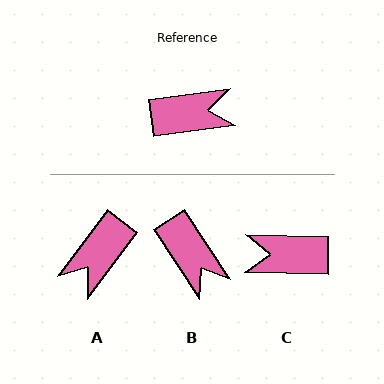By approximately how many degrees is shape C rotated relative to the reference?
Approximately 171 degrees counter-clockwise.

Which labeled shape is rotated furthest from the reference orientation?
C, about 171 degrees away.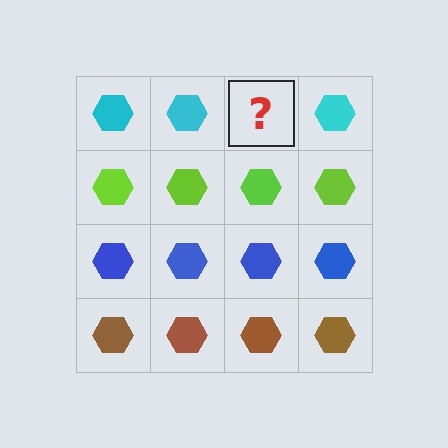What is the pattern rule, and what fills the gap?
The rule is that each row has a consistent color. The gap should be filled with a cyan hexagon.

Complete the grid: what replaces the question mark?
The question mark should be replaced with a cyan hexagon.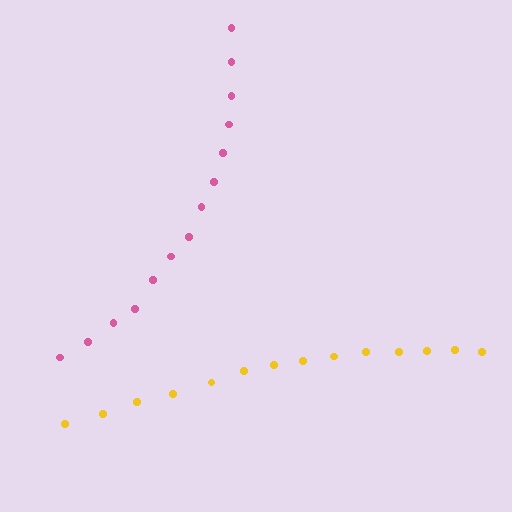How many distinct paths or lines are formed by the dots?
There are 2 distinct paths.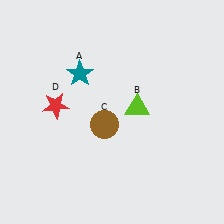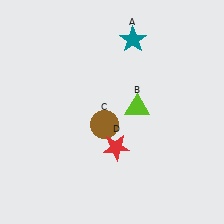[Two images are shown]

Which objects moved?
The objects that moved are: the teal star (A), the red star (D).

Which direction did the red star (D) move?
The red star (D) moved right.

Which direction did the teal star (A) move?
The teal star (A) moved right.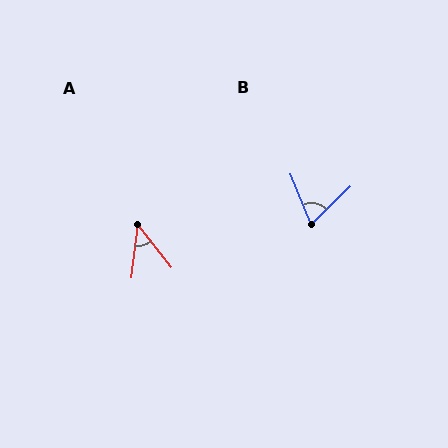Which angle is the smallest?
A, at approximately 45 degrees.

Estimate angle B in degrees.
Approximately 68 degrees.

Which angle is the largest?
B, at approximately 68 degrees.